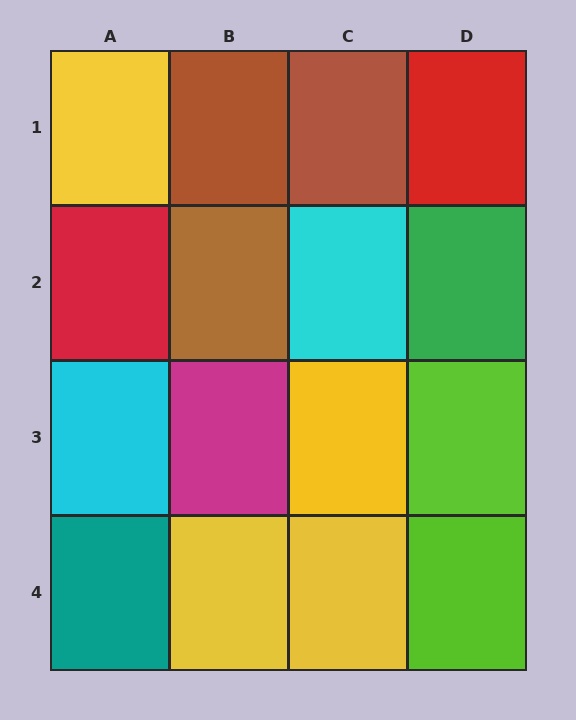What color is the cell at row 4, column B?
Yellow.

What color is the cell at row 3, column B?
Magenta.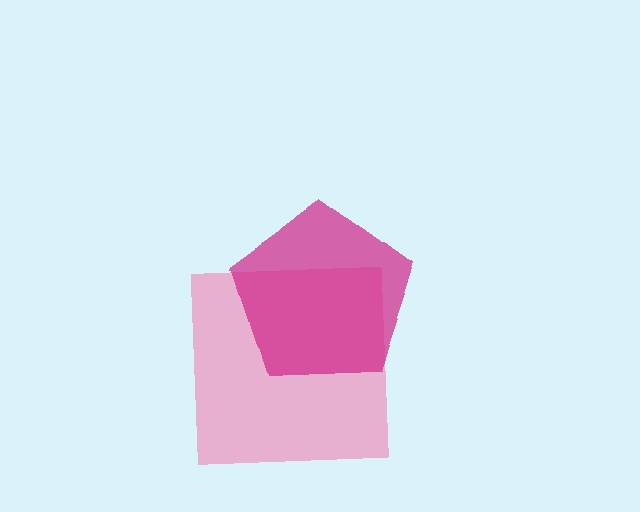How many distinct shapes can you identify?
There are 2 distinct shapes: a pink square, a magenta pentagon.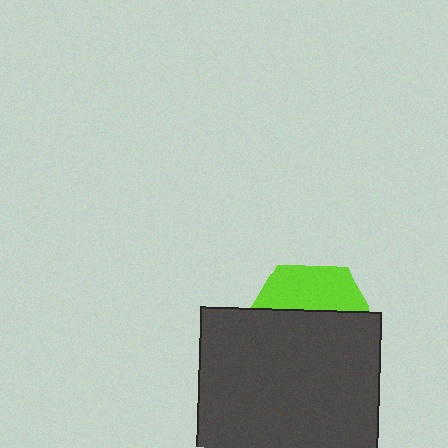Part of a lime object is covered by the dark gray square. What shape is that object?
It is a hexagon.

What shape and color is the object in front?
The object in front is a dark gray square.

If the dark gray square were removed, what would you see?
You would see the complete lime hexagon.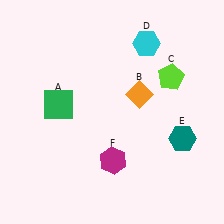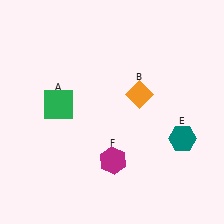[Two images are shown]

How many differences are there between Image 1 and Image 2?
There are 2 differences between the two images.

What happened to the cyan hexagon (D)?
The cyan hexagon (D) was removed in Image 2. It was in the top-right area of Image 1.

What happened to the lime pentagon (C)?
The lime pentagon (C) was removed in Image 2. It was in the top-right area of Image 1.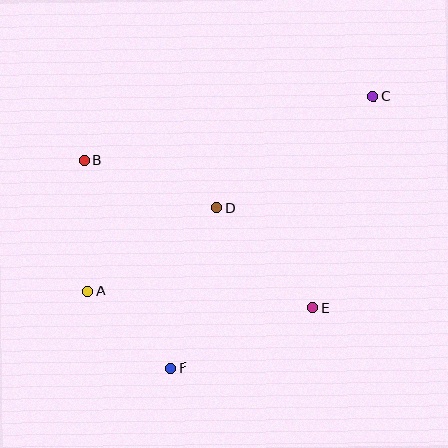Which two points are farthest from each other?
Points A and C are farthest from each other.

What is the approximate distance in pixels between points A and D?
The distance between A and D is approximately 154 pixels.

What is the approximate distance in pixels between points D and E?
The distance between D and E is approximately 139 pixels.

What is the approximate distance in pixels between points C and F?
The distance between C and F is approximately 339 pixels.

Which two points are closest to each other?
Points A and F are closest to each other.